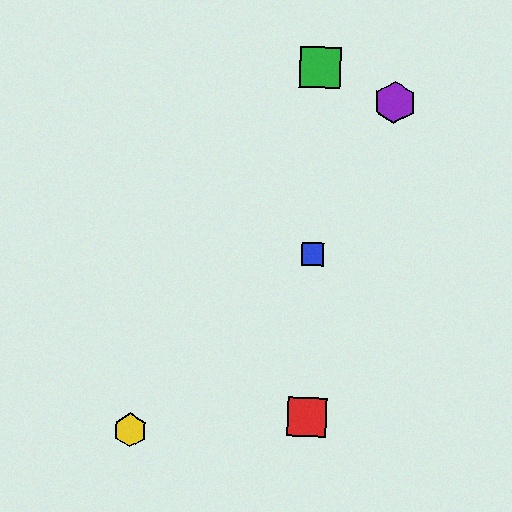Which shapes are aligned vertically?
The red square, the blue square, the green square are aligned vertically.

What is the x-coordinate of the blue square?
The blue square is at x≈313.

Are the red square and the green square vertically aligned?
Yes, both are at x≈307.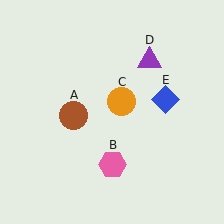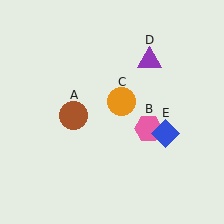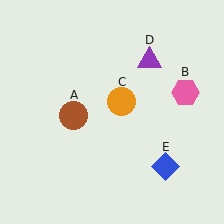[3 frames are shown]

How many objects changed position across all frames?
2 objects changed position: pink hexagon (object B), blue diamond (object E).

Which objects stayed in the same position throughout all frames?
Brown circle (object A) and orange circle (object C) and purple triangle (object D) remained stationary.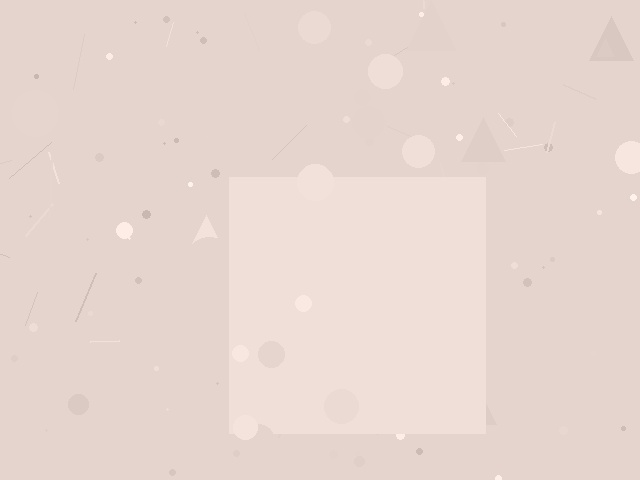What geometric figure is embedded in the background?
A square is embedded in the background.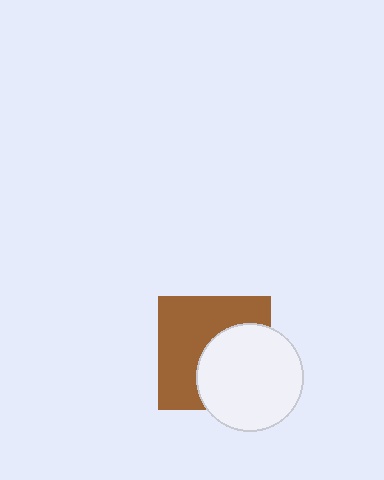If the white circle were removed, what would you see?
You would see the complete brown square.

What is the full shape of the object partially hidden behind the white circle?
The partially hidden object is a brown square.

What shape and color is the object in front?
The object in front is a white circle.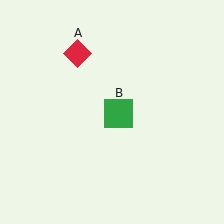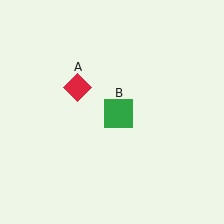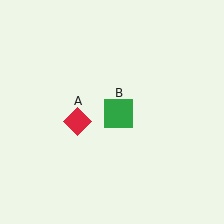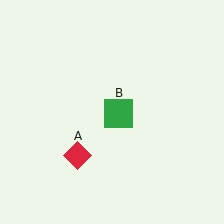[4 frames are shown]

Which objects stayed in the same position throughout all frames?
Green square (object B) remained stationary.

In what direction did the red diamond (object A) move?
The red diamond (object A) moved down.